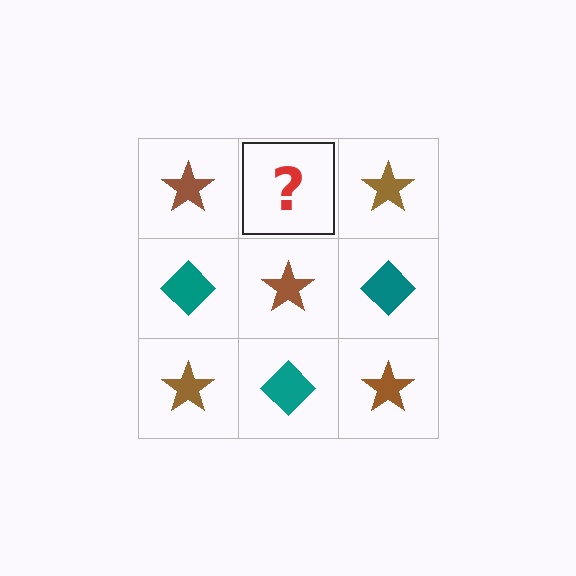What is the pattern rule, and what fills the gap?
The rule is that it alternates brown star and teal diamond in a checkerboard pattern. The gap should be filled with a teal diamond.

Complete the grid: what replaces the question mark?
The question mark should be replaced with a teal diamond.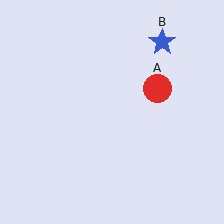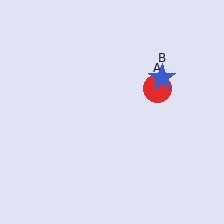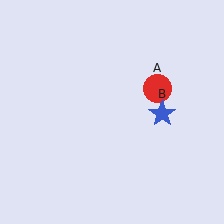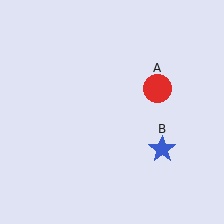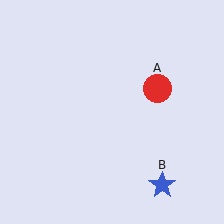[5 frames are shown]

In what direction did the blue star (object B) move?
The blue star (object B) moved down.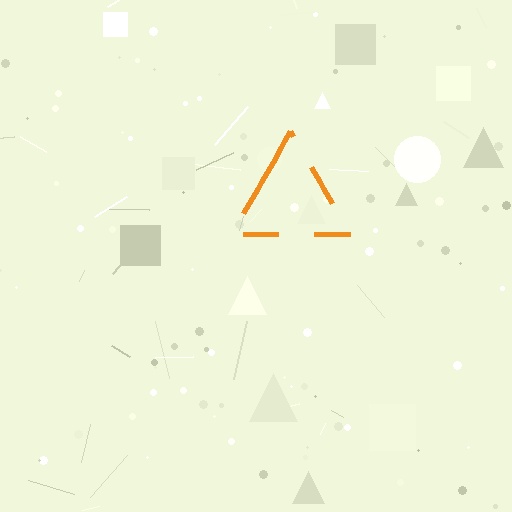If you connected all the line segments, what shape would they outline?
They would outline a triangle.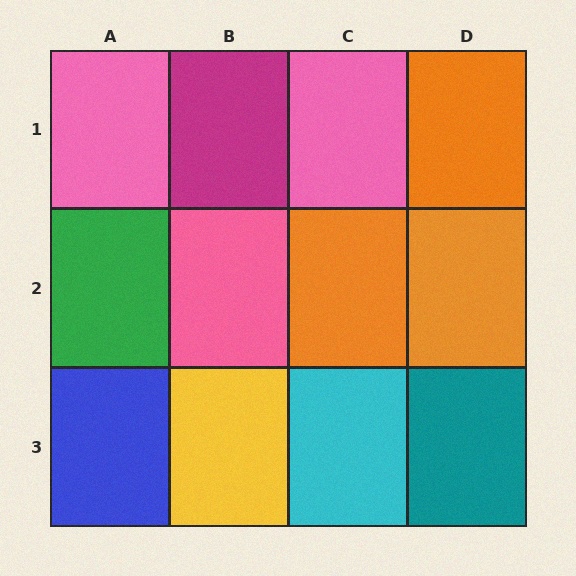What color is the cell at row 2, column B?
Pink.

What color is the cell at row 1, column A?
Pink.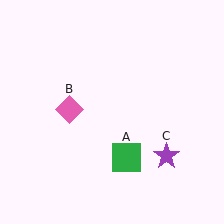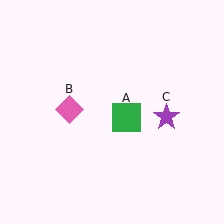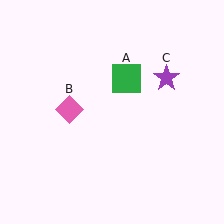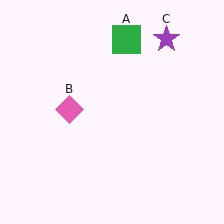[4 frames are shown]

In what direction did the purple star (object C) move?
The purple star (object C) moved up.